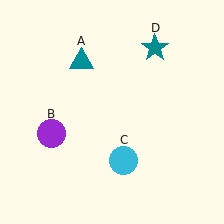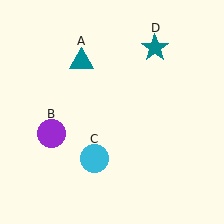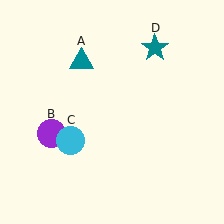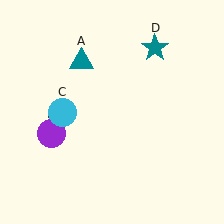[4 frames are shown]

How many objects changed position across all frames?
1 object changed position: cyan circle (object C).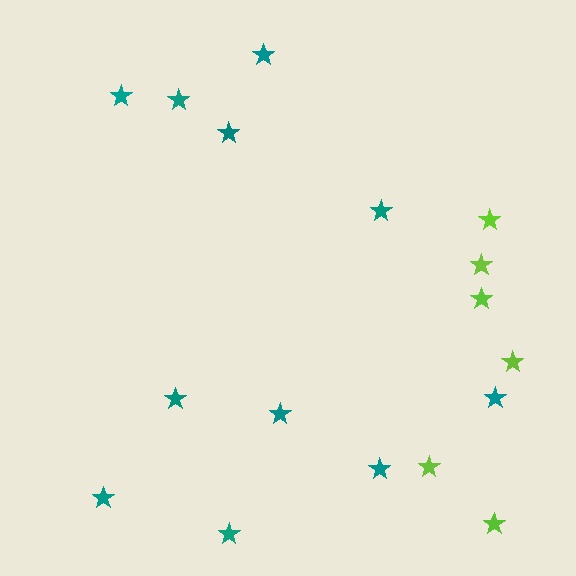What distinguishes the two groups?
There are 2 groups: one group of teal stars (11) and one group of lime stars (6).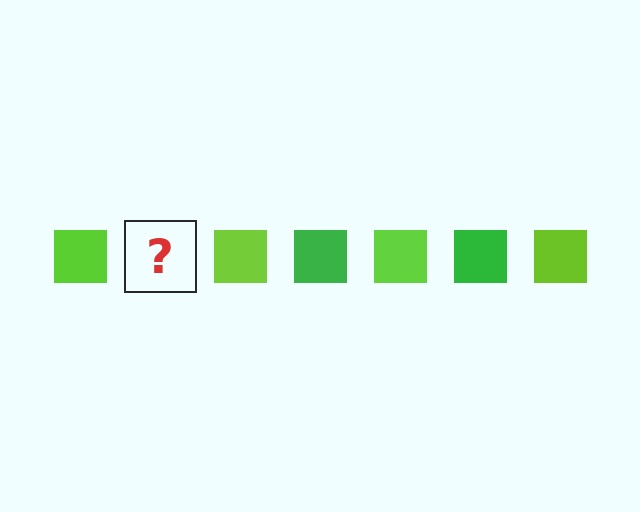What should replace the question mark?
The question mark should be replaced with a green square.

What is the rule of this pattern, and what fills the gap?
The rule is that the pattern cycles through lime, green squares. The gap should be filled with a green square.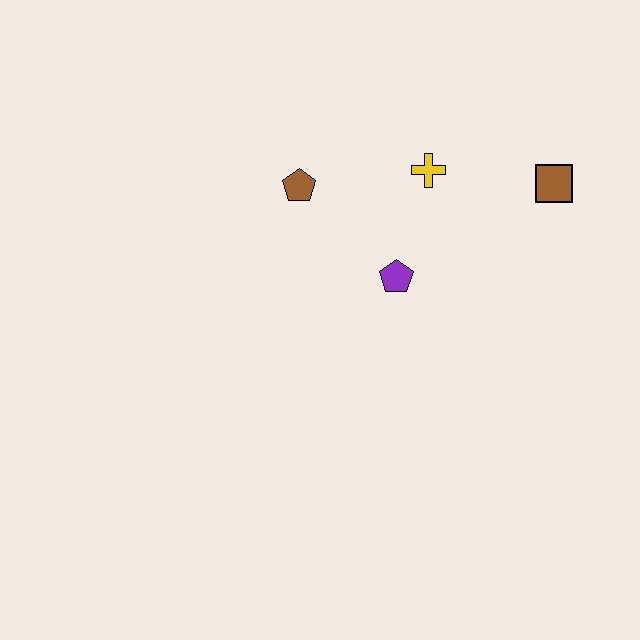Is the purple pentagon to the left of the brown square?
Yes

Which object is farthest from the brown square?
The brown pentagon is farthest from the brown square.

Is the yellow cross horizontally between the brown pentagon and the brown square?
Yes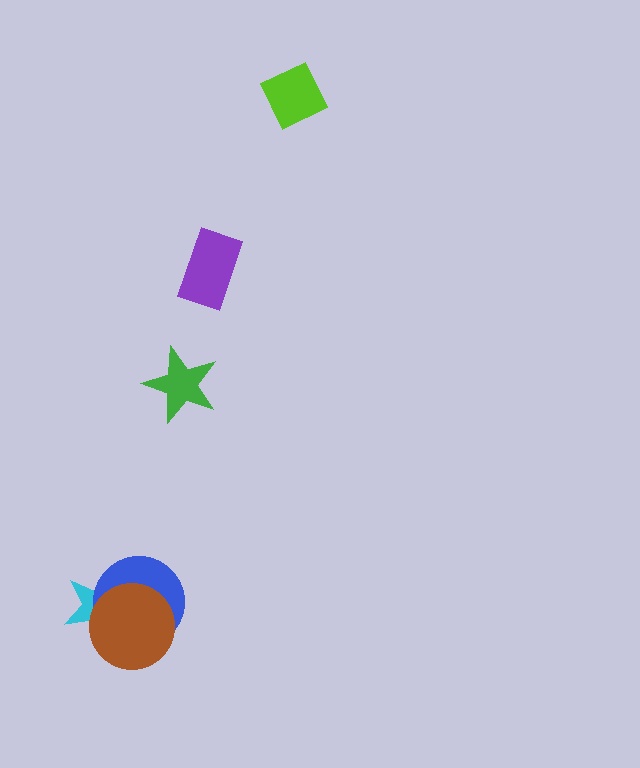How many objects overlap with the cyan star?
2 objects overlap with the cyan star.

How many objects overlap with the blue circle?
2 objects overlap with the blue circle.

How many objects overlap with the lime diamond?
0 objects overlap with the lime diamond.